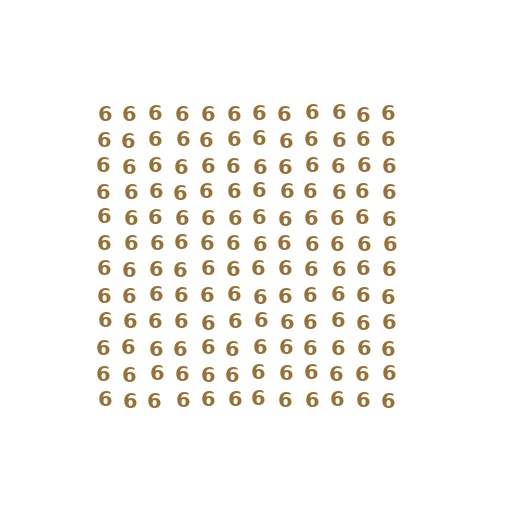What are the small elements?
The small elements are digit 6's.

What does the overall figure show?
The overall figure shows a square.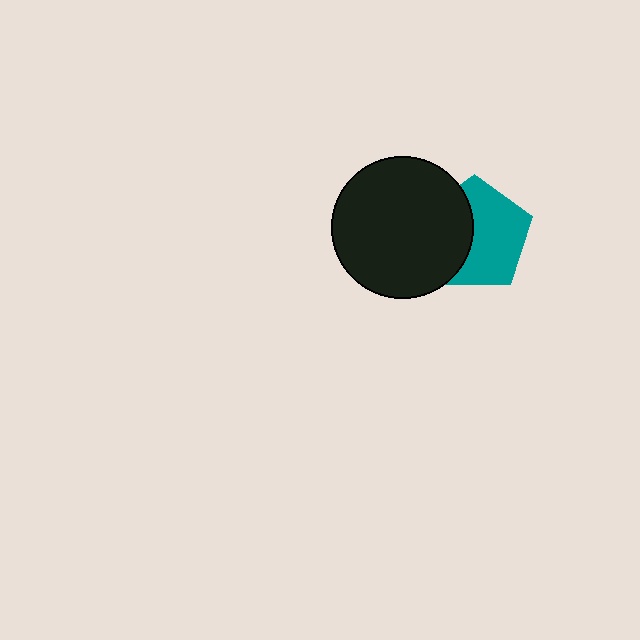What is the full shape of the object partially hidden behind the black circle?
The partially hidden object is a teal pentagon.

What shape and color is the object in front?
The object in front is a black circle.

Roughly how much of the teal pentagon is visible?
About half of it is visible (roughly 59%).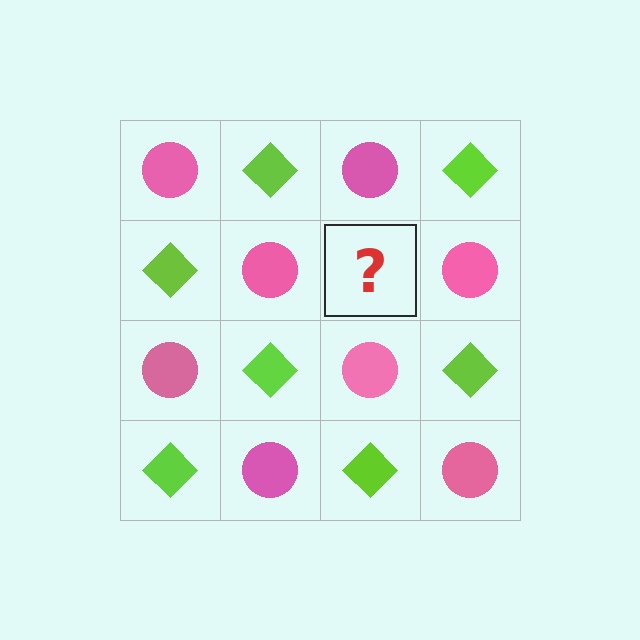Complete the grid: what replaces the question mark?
The question mark should be replaced with a lime diamond.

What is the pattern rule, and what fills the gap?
The rule is that it alternates pink circle and lime diamond in a checkerboard pattern. The gap should be filled with a lime diamond.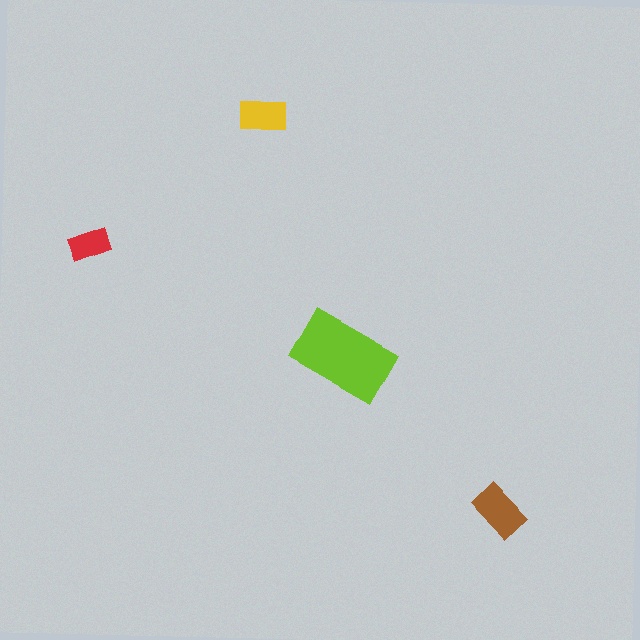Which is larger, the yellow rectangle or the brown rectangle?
The brown one.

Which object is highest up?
The yellow rectangle is topmost.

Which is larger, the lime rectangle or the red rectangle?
The lime one.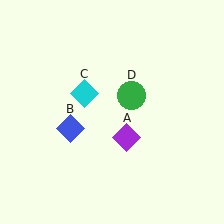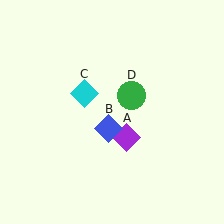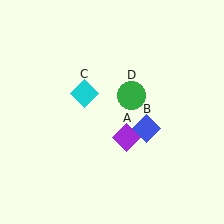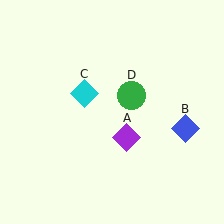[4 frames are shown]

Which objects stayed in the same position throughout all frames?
Purple diamond (object A) and cyan diamond (object C) and green circle (object D) remained stationary.